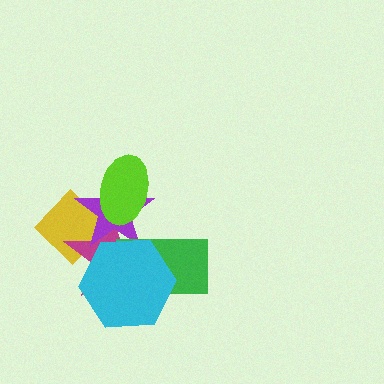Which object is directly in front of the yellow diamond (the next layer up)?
The magenta star is directly in front of the yellow diamond.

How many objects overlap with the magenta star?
5 objects overlap with the magenta star.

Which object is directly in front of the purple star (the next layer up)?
The green rectangle is directly in front of the purple star.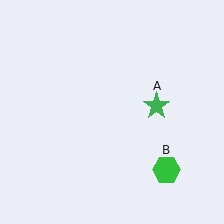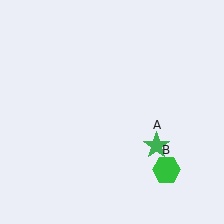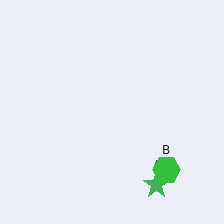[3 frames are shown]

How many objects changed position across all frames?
1 object changed position: green star (object A).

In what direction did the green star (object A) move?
The green star (object A) moved down.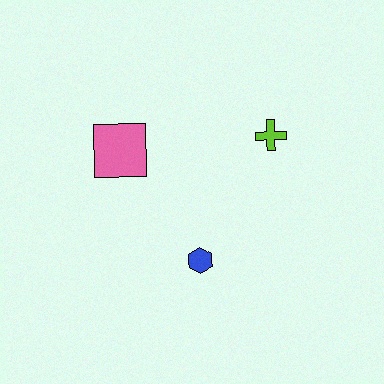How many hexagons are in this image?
There is 1 hexagon.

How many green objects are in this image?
There are no green objects.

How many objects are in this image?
There are 3 objects.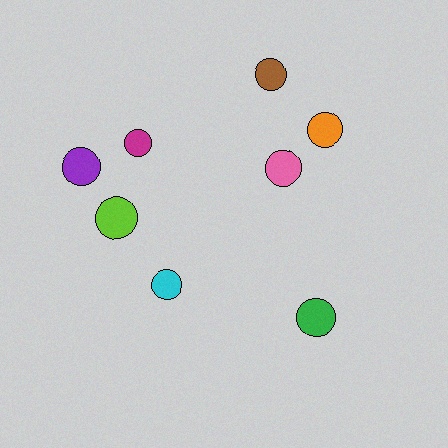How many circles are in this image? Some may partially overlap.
There are 8 circles.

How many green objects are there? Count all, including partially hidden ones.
There is 1 green object.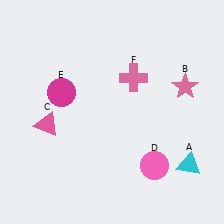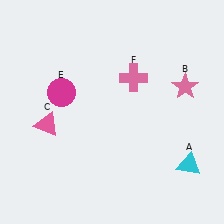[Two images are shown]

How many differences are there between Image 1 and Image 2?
There is 1 difference between the two images.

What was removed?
The pink circle (D) was removed in Image 2.